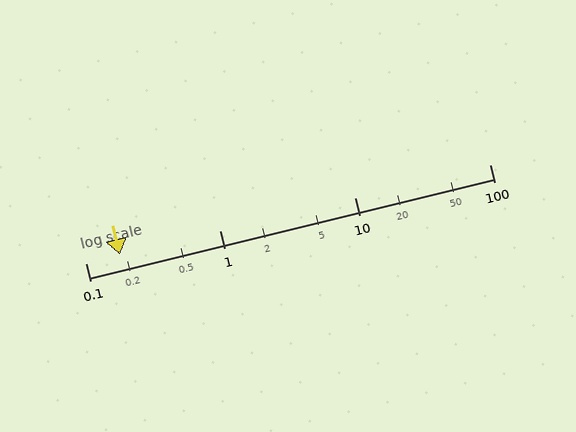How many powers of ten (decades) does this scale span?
The scale spans 3 decades, from 0.1 to 100.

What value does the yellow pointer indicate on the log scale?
The pointer indicates approximately 0.18.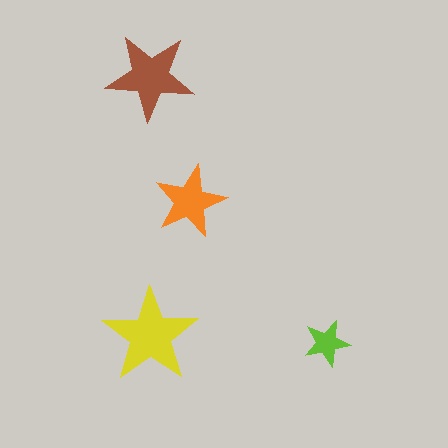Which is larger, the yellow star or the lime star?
The yellow one.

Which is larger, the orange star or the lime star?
The orange one.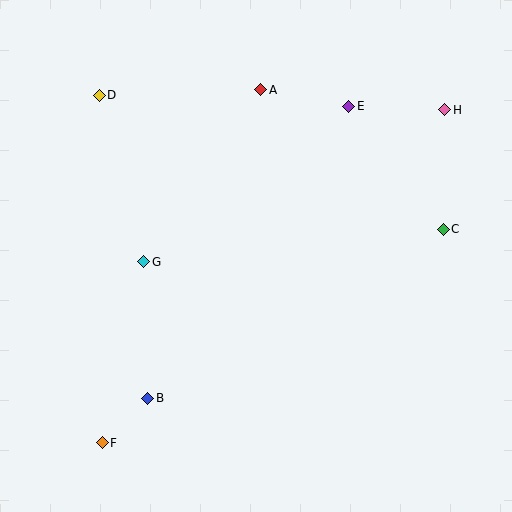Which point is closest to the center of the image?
Point G at (144, 262) is closest to the center.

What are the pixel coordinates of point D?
Point D is at (99, 95).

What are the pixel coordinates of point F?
Point F is at (102, 443).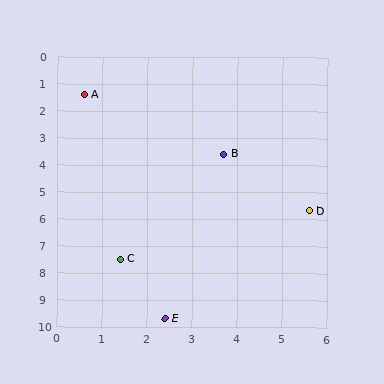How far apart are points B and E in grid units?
Points B and E are about 6.2 grid units apart.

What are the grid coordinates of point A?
Point A is at approximately (0.6, 1.4).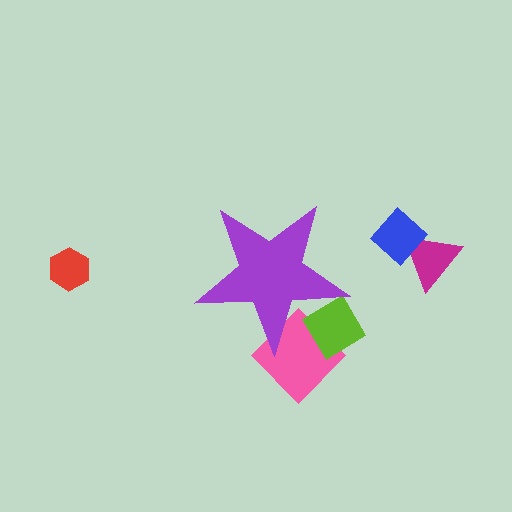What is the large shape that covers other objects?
A purple star.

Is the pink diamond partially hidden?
Yes, the pink diamond is partially hidden behind the purple star.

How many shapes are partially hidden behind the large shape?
2 shapes are partially hidden.